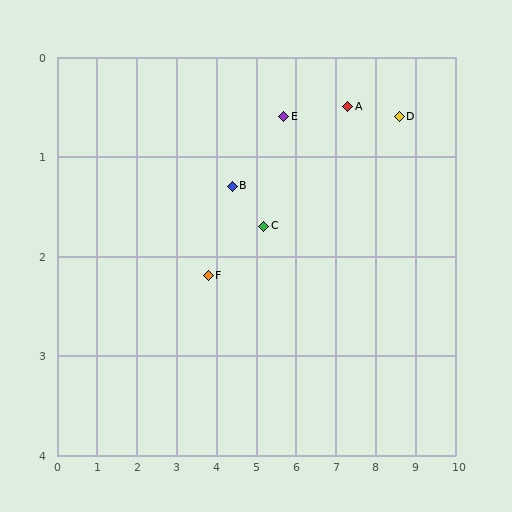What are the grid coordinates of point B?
Point B is at approximately (4.4, 1.3).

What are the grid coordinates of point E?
Point E is at approximately (5.7, 0.6).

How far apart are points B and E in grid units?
Points B and E are about 1.5 grid units apart.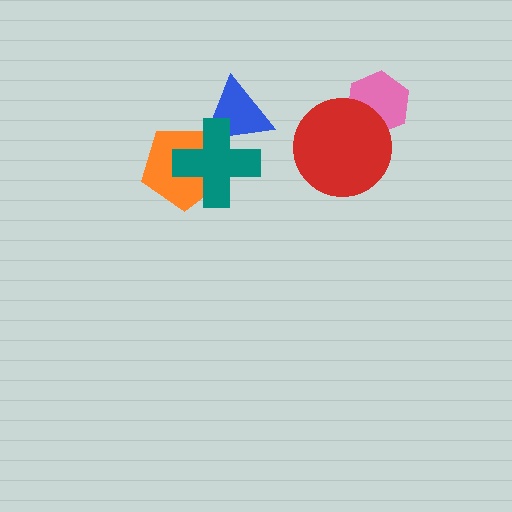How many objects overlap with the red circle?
1 object overlaps with the red circle.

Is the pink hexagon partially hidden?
Yes, it is partially covered by another shape.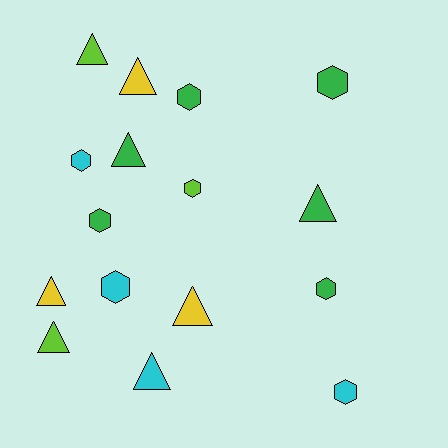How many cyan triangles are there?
There is 1 cyan triangle.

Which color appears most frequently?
Green, with 6 objects.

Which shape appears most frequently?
Triangle, with 8 objects.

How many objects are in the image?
There are 16 objects.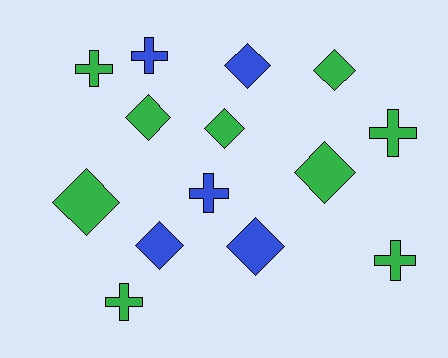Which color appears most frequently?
Green, with 9 objects.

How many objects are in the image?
There are 14 objects.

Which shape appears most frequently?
Diamond, with 8 objects.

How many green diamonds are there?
There are 5 green diamonds.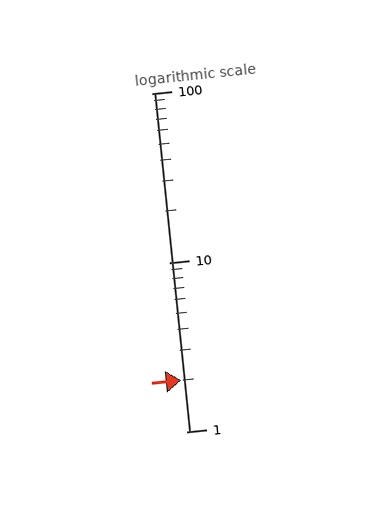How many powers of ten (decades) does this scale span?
The scale spans 2 decades, from 1 to 100.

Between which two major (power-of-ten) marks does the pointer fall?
The pointer is between 1 and 10.